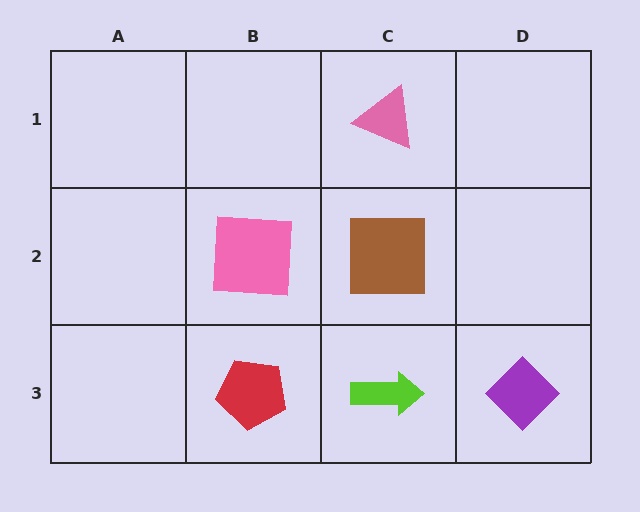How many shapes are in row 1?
1 shape.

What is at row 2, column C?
A brown square.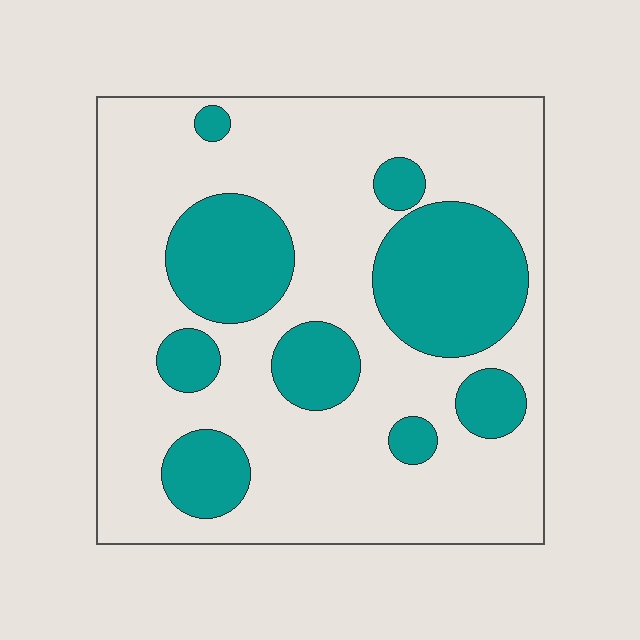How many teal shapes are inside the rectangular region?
9.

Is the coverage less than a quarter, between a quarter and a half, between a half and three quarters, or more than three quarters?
Between a quarter and a half.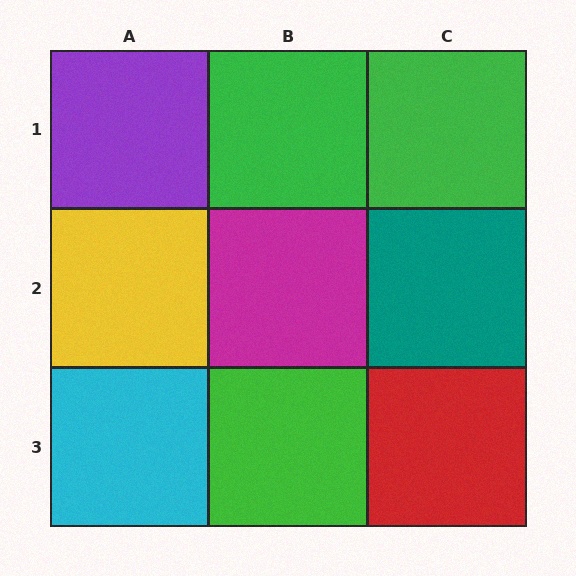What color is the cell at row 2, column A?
Yellow.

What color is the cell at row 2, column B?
Magenta.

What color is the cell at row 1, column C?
Green.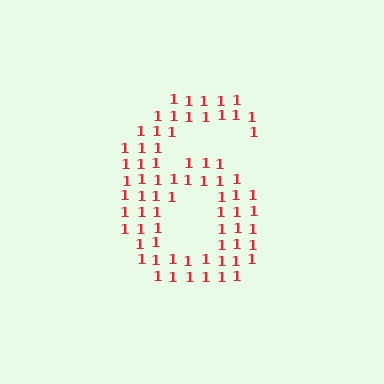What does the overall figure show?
The overall figure shows the digit 6.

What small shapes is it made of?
It is made of small digit 1's.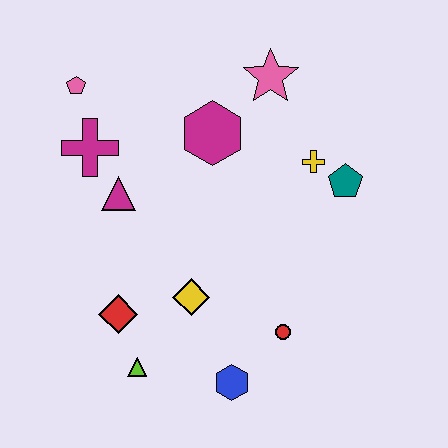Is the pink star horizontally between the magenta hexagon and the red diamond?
No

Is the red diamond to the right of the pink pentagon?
Yes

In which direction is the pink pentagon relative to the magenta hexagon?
The pink pentagon is to the left of the magenta hexagon.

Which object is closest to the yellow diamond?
The red diamond is closest to the yellow diamond.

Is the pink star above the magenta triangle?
Yes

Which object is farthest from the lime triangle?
The pink star is farthest from the lime triangle.